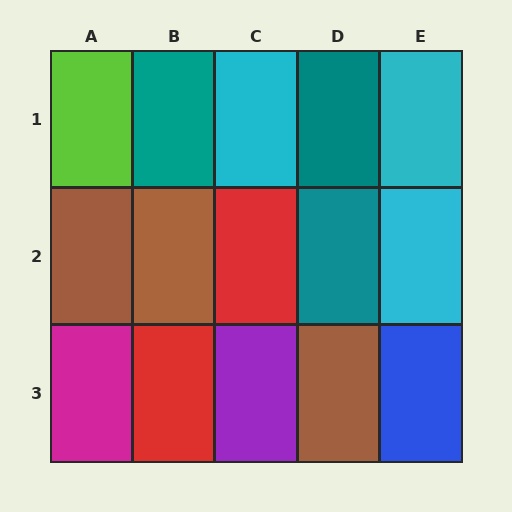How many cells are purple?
1 cell is purple.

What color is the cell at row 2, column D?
Teal.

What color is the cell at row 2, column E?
Cyan.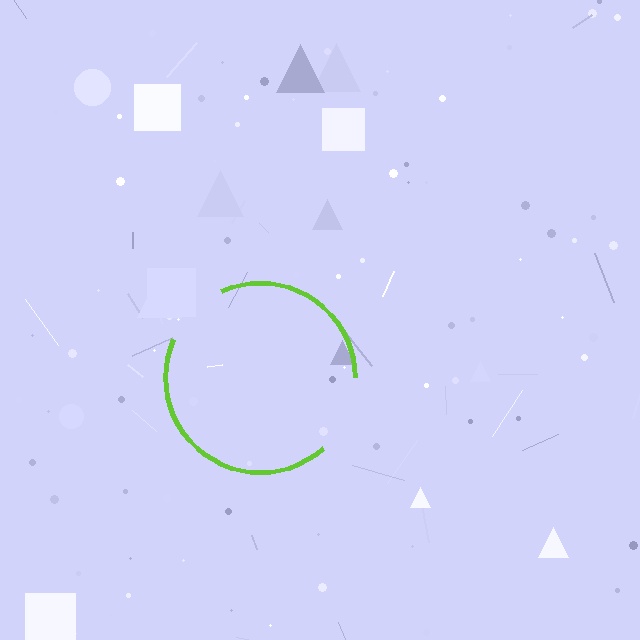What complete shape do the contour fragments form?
The contour fragments form a circle.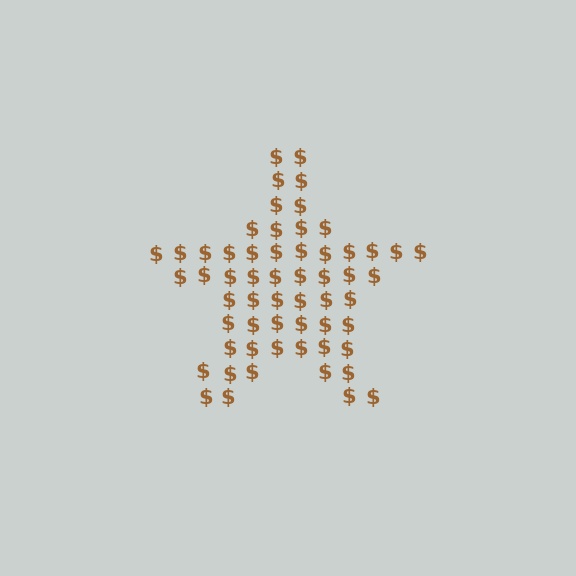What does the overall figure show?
The overall figure shows a star.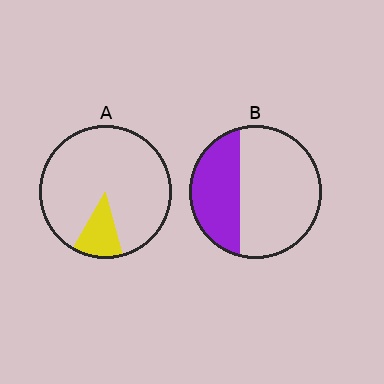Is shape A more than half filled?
No.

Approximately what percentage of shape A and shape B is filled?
A is approximately 15% and B is approximately 35%.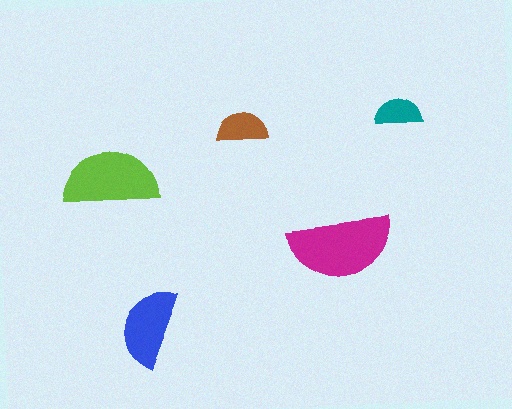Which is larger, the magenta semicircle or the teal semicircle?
The magenta one.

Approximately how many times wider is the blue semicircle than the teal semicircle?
About 1.5 times wider.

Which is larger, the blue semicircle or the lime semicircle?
The lime one.